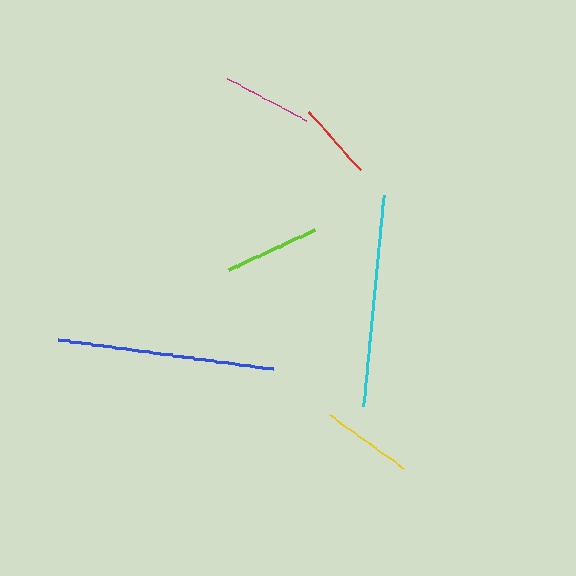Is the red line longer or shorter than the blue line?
The blue line is longer than the red line.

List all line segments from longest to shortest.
From longest to shortest: blue, cyan, lime, yellow, magenta, red.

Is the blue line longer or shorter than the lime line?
The blue line is longer than the lime line.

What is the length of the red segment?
The red segment is approximately 78 pixels long.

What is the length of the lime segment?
The lime segment is approximately 95 pixels long.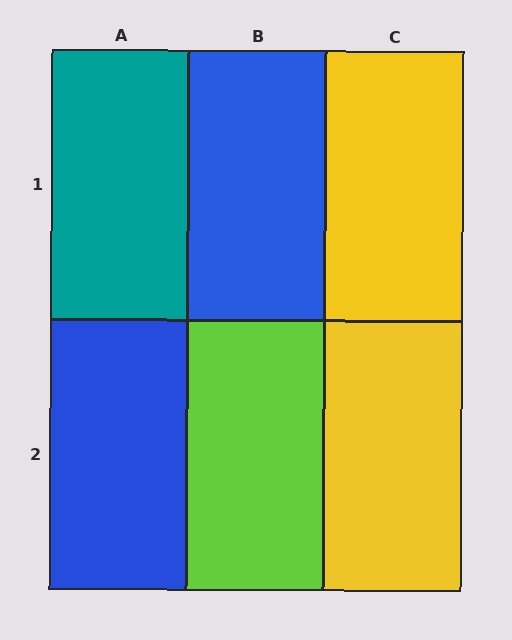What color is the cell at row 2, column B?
Lime.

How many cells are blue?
2 cells are blue.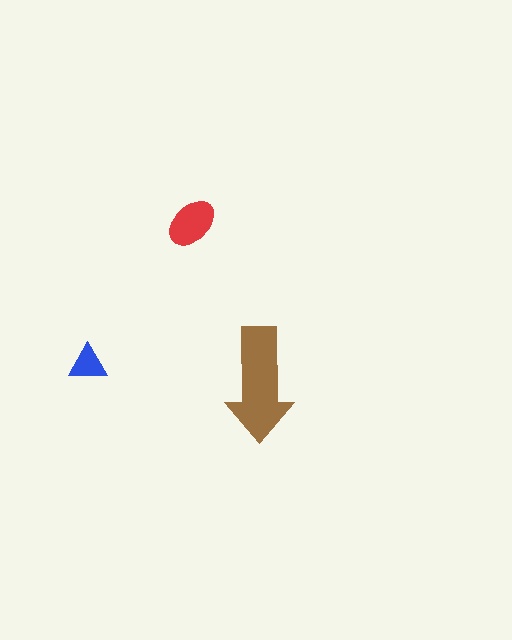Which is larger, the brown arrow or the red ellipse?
The brown arrow.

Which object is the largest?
The brown arrow.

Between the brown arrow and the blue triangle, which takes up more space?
The brown arrow.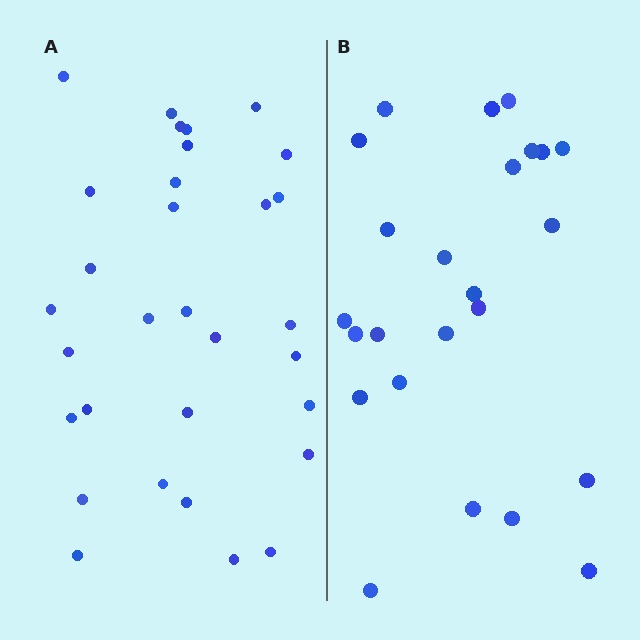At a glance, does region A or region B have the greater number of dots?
Region A (the left region) has more dots.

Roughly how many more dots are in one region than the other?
Region A has roughly 8 or so more dots than region B.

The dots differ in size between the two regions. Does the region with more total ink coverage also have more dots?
No. Region B has more total ink coverage because its dots are larger, but region A actually contains more individual dots. Total area can be misleading — the number of items is what matters here.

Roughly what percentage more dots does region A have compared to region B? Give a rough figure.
About 30% more.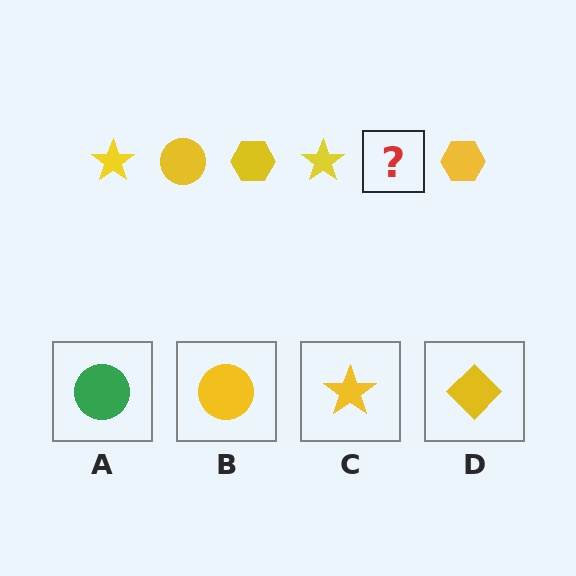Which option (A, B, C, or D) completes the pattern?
B.